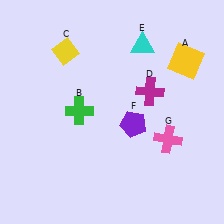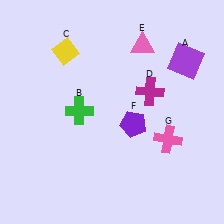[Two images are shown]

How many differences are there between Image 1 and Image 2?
There are 2 differences between the two images.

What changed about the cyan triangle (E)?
In Image 1, E is cyan. In Image 2, it changed to pink.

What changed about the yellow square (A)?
In Image 1, A is yellow. In Image 2, it changed to purple.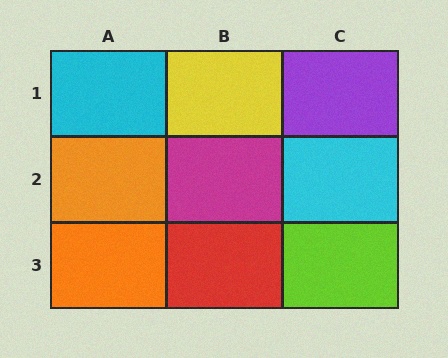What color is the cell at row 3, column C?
Lime.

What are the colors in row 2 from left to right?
Orange, magenta, cyan.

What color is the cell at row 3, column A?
Orange.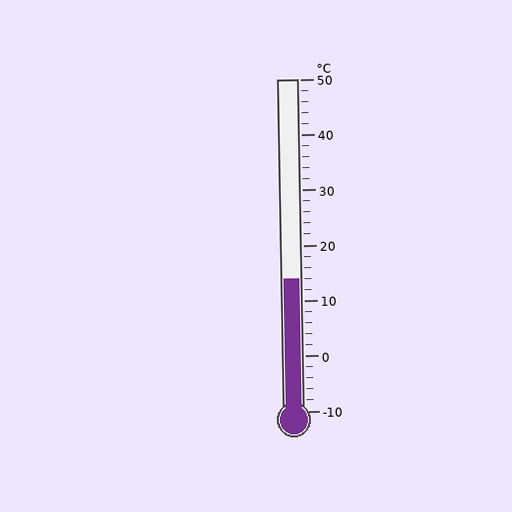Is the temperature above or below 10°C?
The temperature is above 10°C.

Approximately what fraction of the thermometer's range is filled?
The thermometer is filled to approximately 40% of its range.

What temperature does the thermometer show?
The thermometer shows approximately 14°C.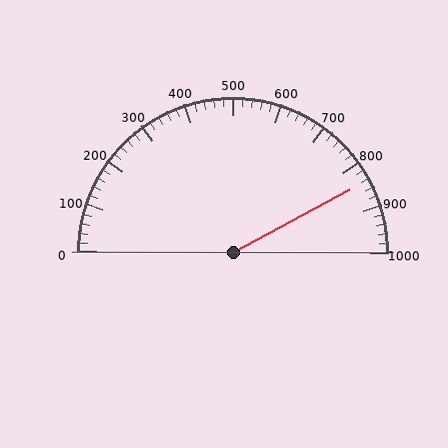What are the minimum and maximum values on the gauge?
The gauge ranges from 0 to 1000.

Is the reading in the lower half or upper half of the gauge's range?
The reading is in the upper half of the range (0 to 1000).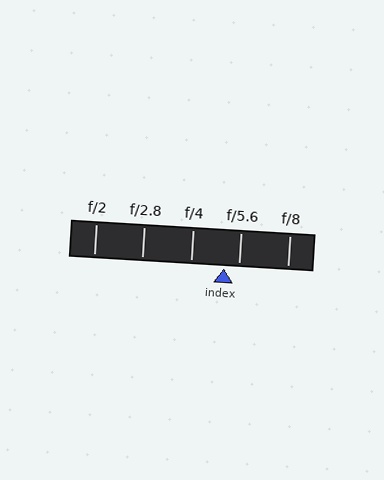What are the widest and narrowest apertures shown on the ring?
The widest aperture shown is f/2 and the narrowest is f/8.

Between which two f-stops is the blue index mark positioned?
The index mark is between f/4 and f/5.6.